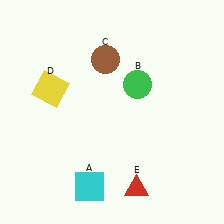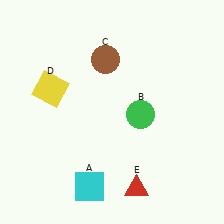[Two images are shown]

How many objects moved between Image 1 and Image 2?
1 object moved between the two images.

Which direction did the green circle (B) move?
The green circle (B) moved down.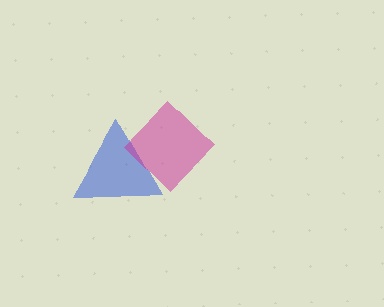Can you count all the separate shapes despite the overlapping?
Yes, there are 2 separate shapes.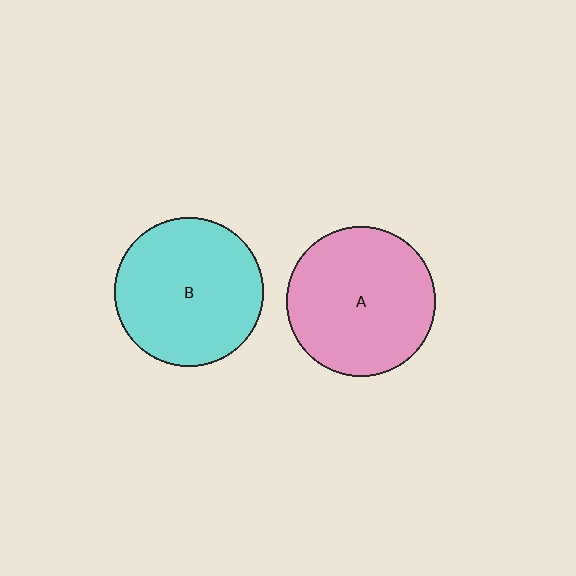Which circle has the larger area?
Circle A (pink).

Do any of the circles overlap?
No, none of the circles overlap.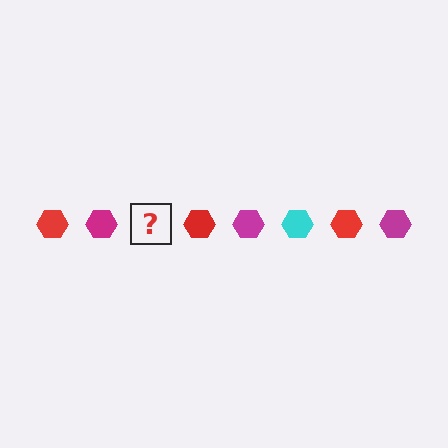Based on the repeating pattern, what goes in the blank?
The blank should be a cyan hexagon.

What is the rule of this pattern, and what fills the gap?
The rule is that the pattern cycles through red, magenta, cyan hexagons. The gap should be filled with a cyan hexagon.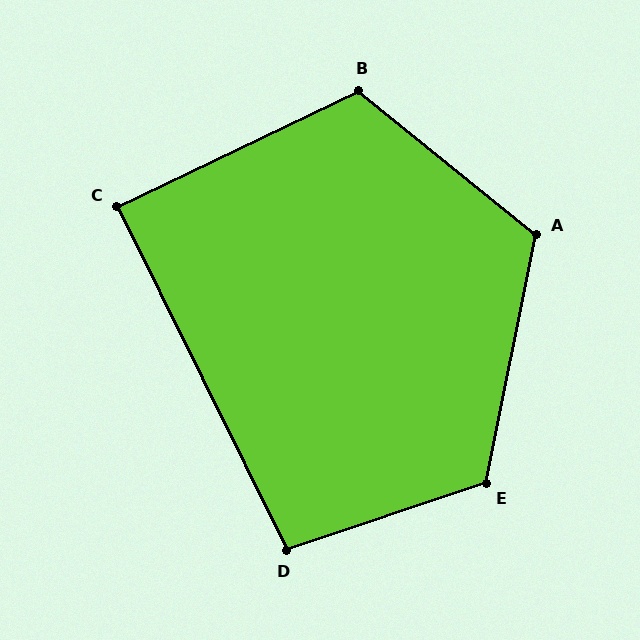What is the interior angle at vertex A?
Approximately 118 degrees (obtuse).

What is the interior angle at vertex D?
Approximately 98 degrees (obtuse).